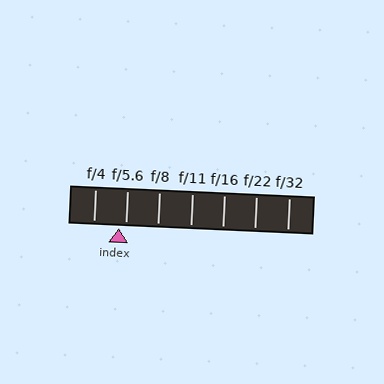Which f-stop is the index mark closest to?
The index mark is closest to f/5.6.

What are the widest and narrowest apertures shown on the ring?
The widest aperture shown is f/4 and the narrowest is f/32.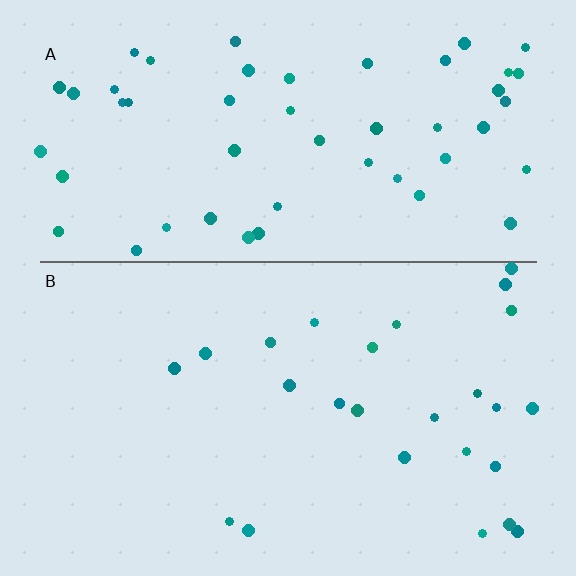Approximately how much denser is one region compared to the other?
Approximately 2.1× — region A over region B.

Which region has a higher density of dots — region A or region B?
A (the top).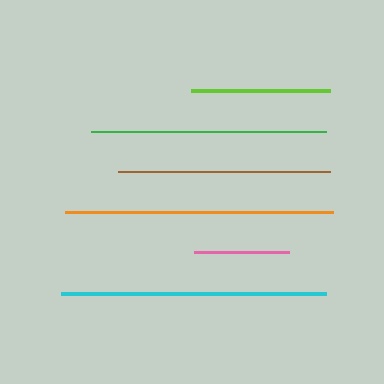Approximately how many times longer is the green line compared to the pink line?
The green line is approximately 2.5 times the length of the pink line.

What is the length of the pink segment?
The pink segment is approximately 95 pixels long.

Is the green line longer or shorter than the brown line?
The green line is longer than the brown line.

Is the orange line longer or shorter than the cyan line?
The orange line is longer than the cyan line.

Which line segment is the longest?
The orange line is the longest at approximately 268 pixels.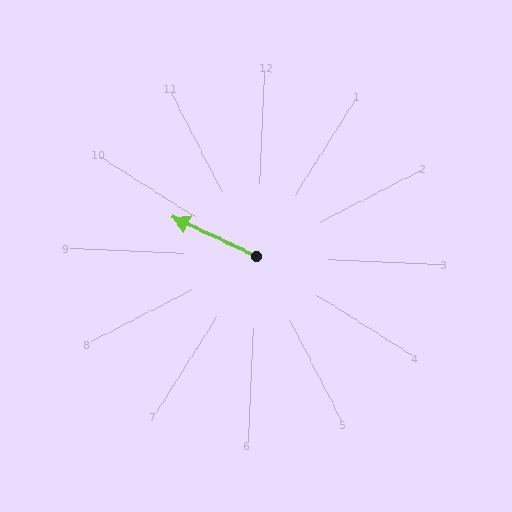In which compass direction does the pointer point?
West.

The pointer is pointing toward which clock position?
Roughly 10 o'clock.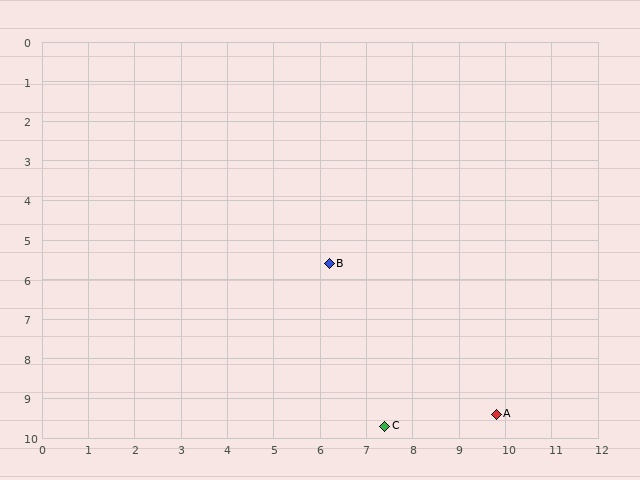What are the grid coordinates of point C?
Point C is at approximately (7.4, 9.7).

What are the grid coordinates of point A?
Point A is at approximately (9.8, 9.4).